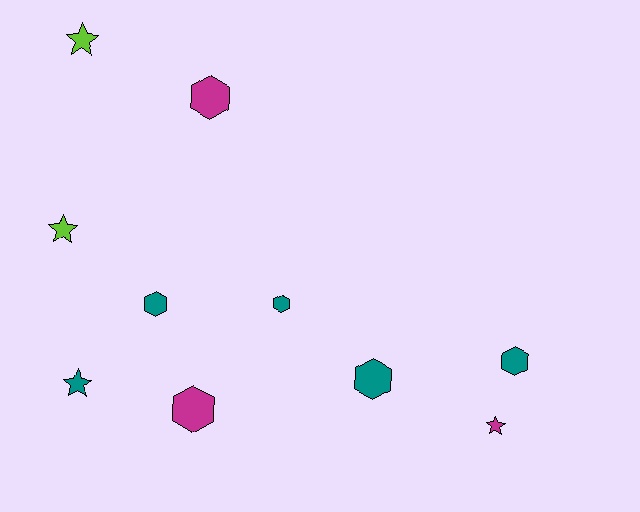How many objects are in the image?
There are 10 objects.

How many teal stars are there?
There is 1 teal star.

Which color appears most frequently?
Teal, with 5 objects.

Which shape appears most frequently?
Hexagon, with 6 objects.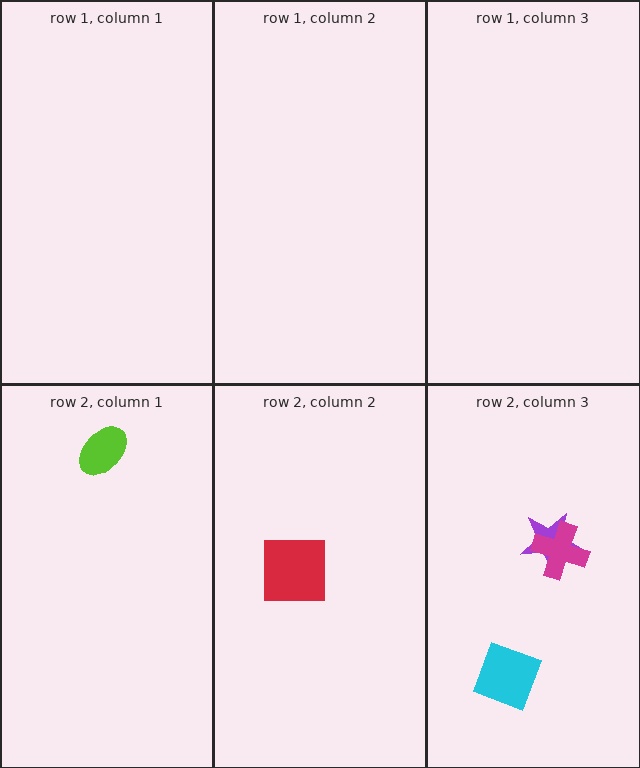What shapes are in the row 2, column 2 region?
The red square.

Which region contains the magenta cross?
The row 2, column 3 region.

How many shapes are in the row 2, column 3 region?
3.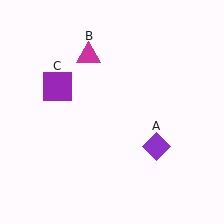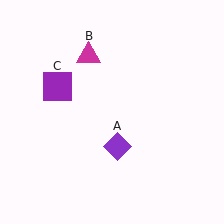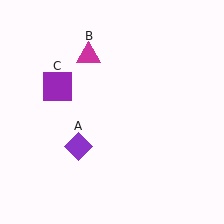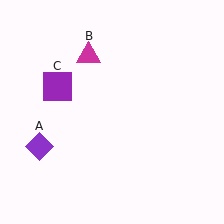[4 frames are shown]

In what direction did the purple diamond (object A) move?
The purple diamond (object A) moved left.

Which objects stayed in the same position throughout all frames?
Magenta triangle (object B) and purple square (object C) remained stationary.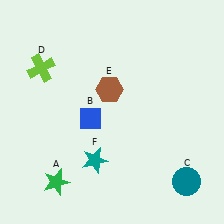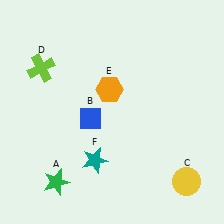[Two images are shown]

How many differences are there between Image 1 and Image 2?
There are 2 differences between the two images.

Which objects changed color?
C changed from teal to yellow. E changed from brown to orange.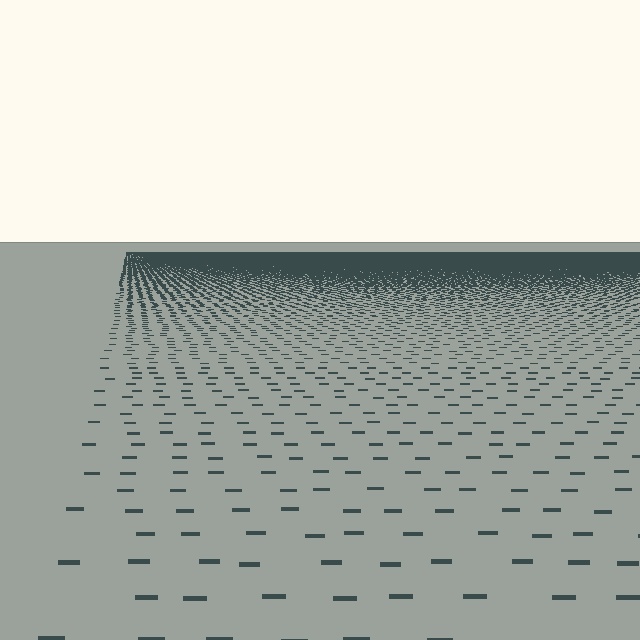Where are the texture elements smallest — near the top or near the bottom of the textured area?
Near the top.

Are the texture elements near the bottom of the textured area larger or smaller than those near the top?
Larger. Near the bottom, elements are closer to the viewer and appear at a bigger on-screen size.